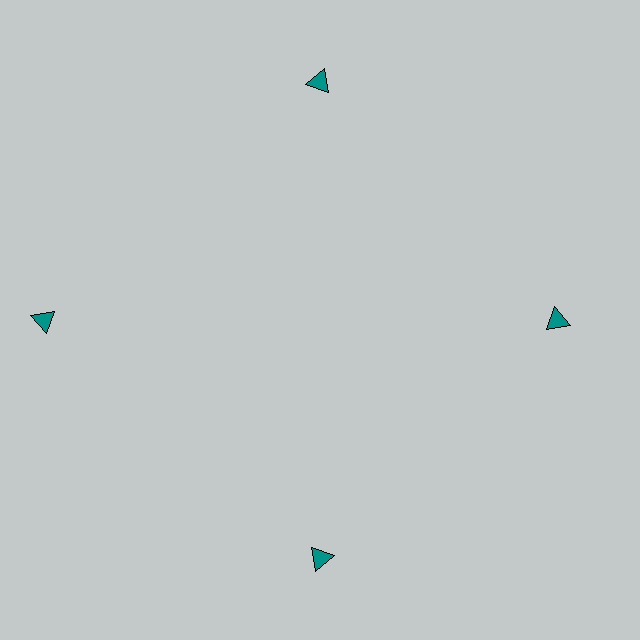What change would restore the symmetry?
The symmetry would be restored by moving it inward, back onto the ring so that all 4 triangles sit at equal angles and equal distance from the center.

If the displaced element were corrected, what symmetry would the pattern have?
It would have 4-fold rotational symmetry — the pattern would map onto itself every 90 degrees.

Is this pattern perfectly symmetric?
No. The 4 teal triangles are arranged in a ring, but one element near the 9 o'clock position is pushed outward from the center, breaking the 4-fold rotational symmetry.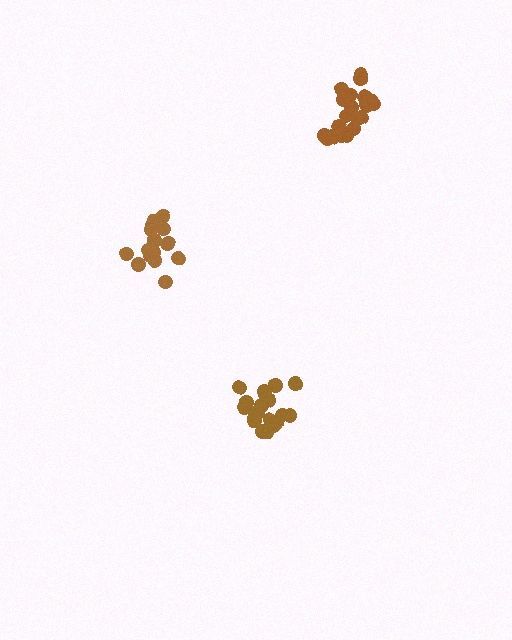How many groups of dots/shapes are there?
There are 3 groups.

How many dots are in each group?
Group 1: 19 dots, Group 2: 16 dots, Group 3: 20 dots (55 total).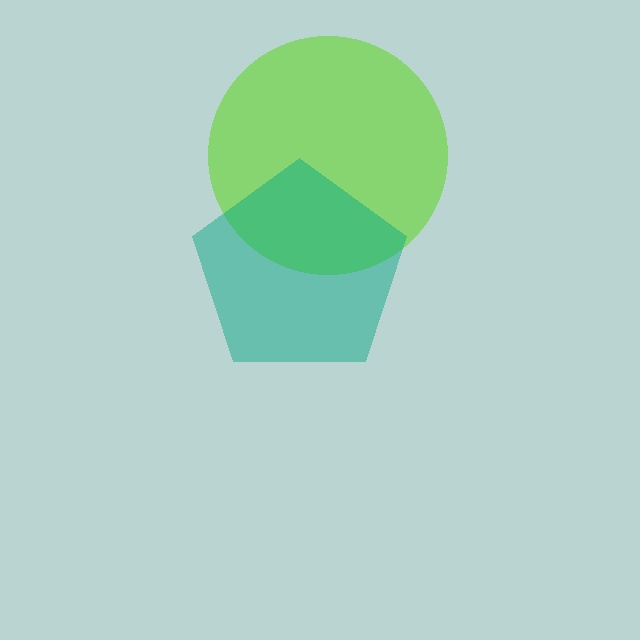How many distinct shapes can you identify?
There are 2 distinct shapes: a lime circle, a teal pentagon.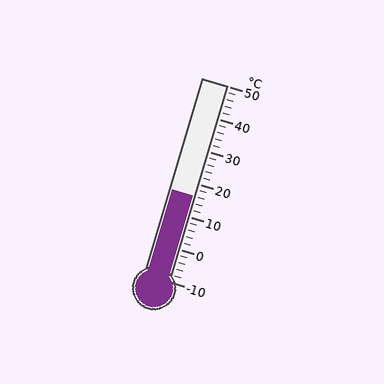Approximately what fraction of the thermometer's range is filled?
The thermometer is filled to approximately 45% of its range.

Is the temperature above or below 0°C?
The temperature is above 0°C.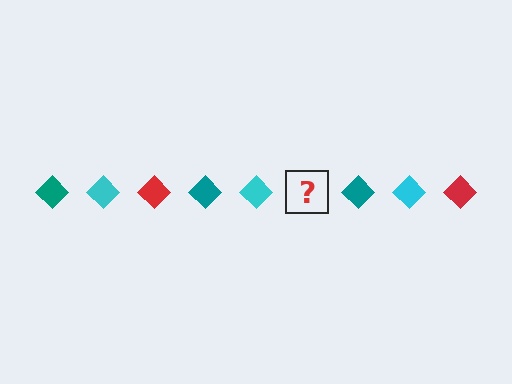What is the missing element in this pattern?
The missing element is a red diamond.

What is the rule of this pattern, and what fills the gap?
The rule is that the pattern cycles through teal, cyan, red diamonds. The gap should be filled with a red diamond.